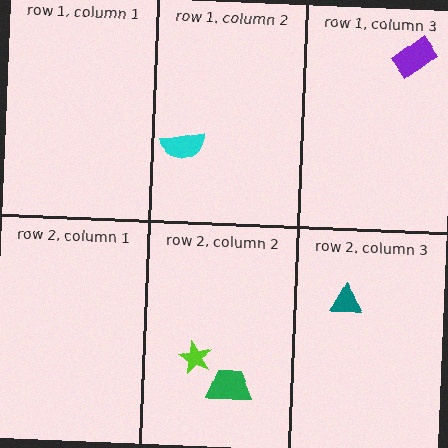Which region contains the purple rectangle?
The row 1, column 3 region.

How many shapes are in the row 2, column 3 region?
1.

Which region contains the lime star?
The row 2, column 2 region.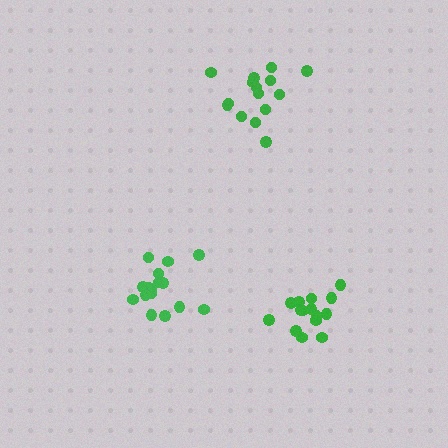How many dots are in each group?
Group 1: 15 dots, Group 2: 16 dots, Group 3: 15 dots (46 total).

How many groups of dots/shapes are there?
There are 3 groups.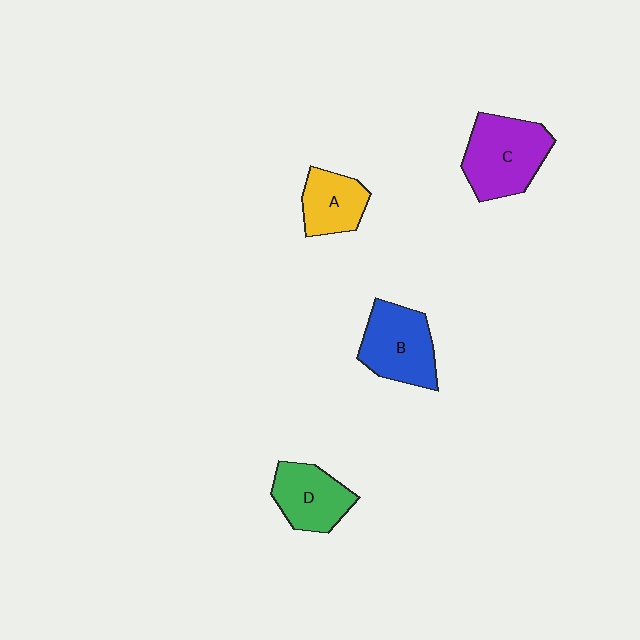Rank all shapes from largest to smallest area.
From largest to smallest: C (purple), B (blue), D (green), A (yellow).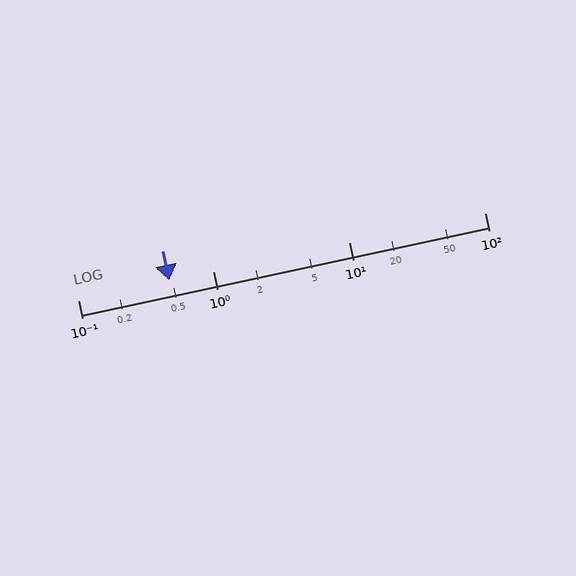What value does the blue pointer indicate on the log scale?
The pointer indicates approximately 0.47.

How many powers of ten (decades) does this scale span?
The scale spans 3 decades, from 0.1 to 100.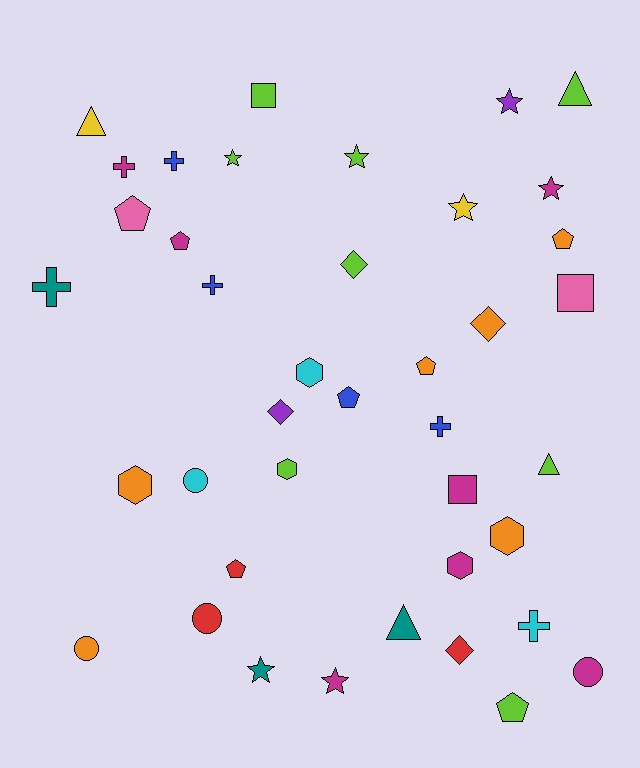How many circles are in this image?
There are 4 circles.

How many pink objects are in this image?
There are 2 pink objects.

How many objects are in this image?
There are 40 objects.